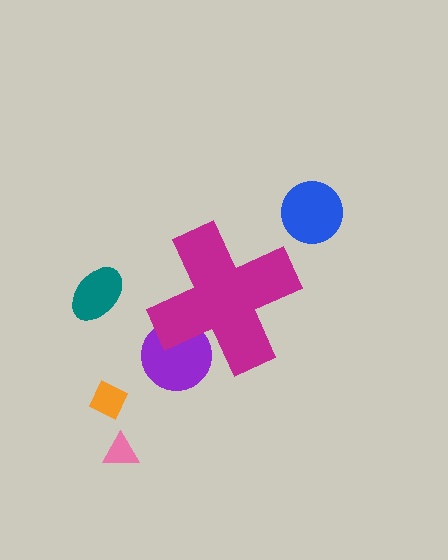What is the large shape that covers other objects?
A magenta cross.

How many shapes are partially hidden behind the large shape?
1 shape is partially hidden.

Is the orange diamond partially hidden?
No, the orange diamond is fully visible.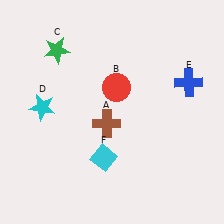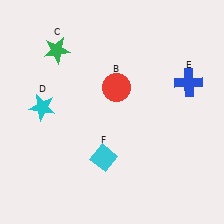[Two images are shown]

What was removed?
The brown cross (A) was removed in Image 2.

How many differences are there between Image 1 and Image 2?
There is 1 difference between the two images.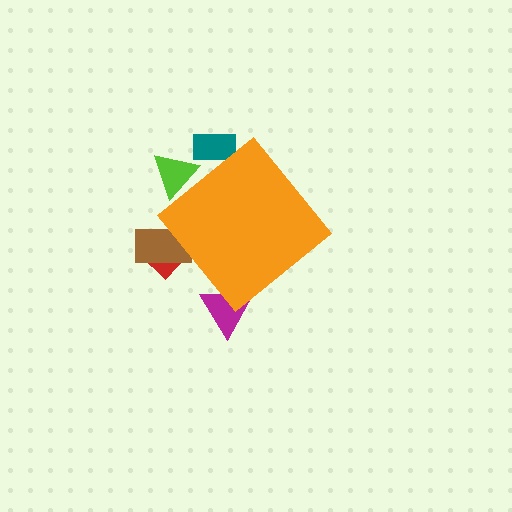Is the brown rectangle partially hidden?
Yes, the brown rectangle is partially hidden behind the orange diamond.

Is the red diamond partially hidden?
Yes, the red diamond is partially hidden behind the orange diamond.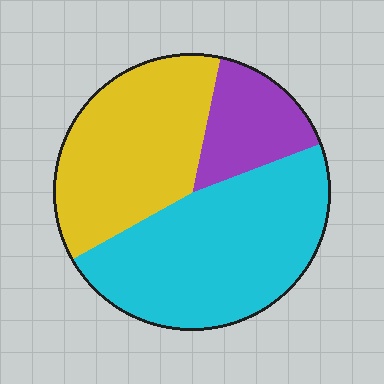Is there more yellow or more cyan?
Cyan.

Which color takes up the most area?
Cyan, at roughly 45%.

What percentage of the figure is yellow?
Yellow takes up between a third and a half of the figure.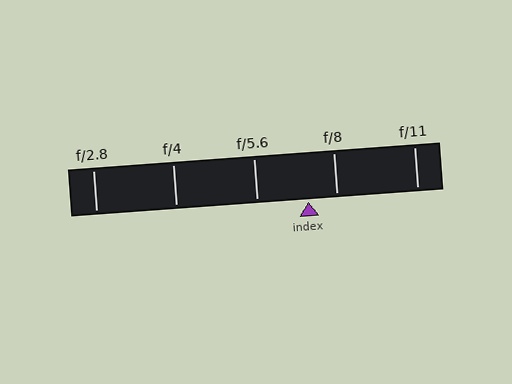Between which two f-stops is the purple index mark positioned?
The index mark is between f/5.6 and f/8.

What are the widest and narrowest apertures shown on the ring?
The widest aperture shown is f/2.8 and the narrowest is f/11.